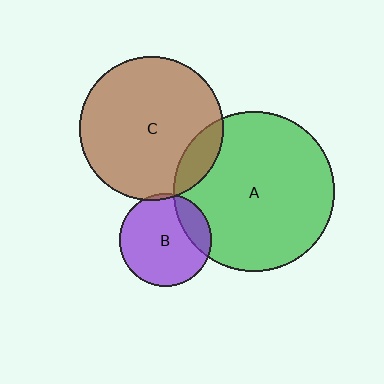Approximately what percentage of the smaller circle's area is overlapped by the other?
Approximately 20%.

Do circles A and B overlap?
Yes.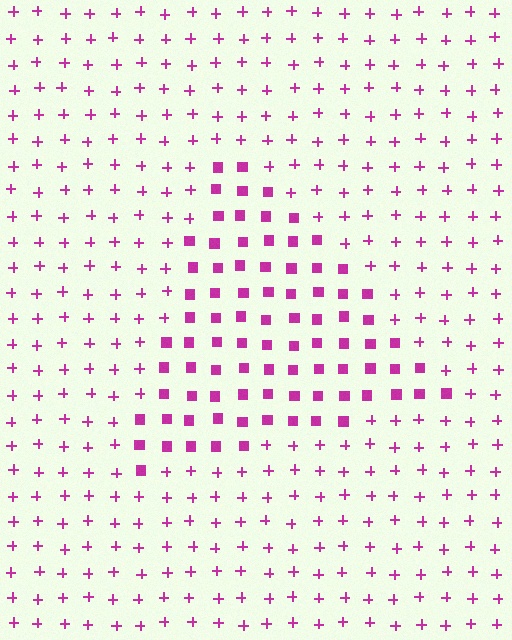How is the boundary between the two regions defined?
The boundary is defined by a change in element shape: squares inside vs. plus signs outside. All elements share the same color and spacing.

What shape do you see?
I see a triangle.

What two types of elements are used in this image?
The image uses squares inside the triangle region and plus signs outside it.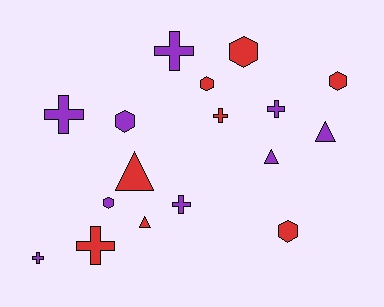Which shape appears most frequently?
Cross, with 7 objects.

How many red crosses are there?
There are 2 red crosses.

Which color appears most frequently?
Purple, with 9 objects.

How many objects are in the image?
There are 17 objects.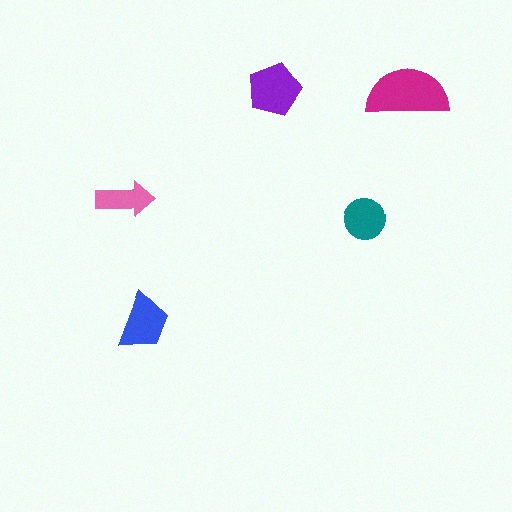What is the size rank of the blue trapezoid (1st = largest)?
3rd.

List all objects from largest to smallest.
The magenta semicircle, the purple pentagon, the blue trapezoid, the teal circle, the pink arrow.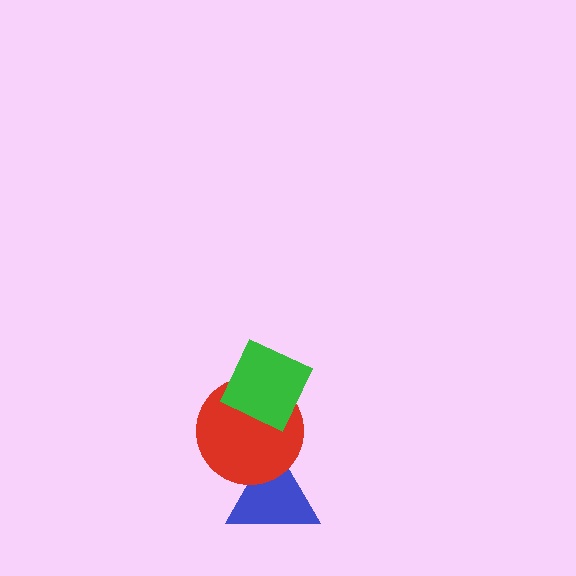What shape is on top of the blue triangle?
The red circle is on top of the blue triangle.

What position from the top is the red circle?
The red circle is 2nd from the top.